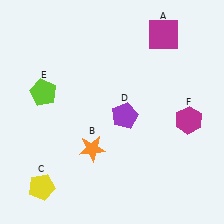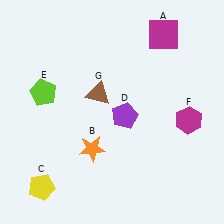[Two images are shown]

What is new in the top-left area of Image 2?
A brown triangle (G) was added in the top-left area of Image 2.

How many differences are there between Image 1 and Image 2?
There is 1 difference between the two images.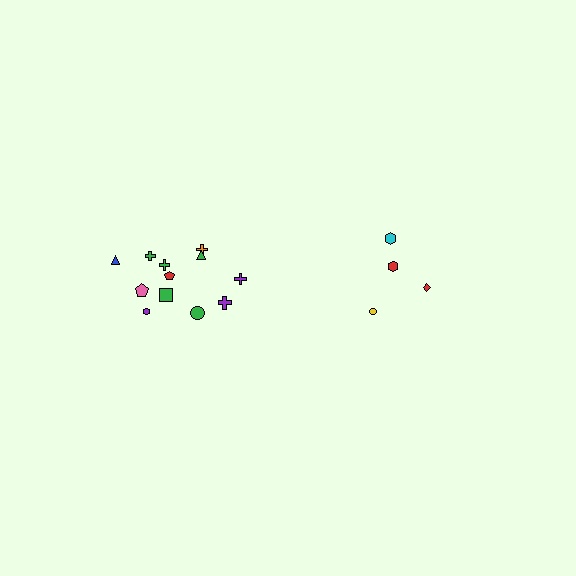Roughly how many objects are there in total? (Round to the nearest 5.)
Roughly 15 objects in total.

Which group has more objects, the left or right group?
The left group.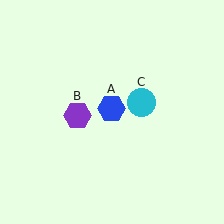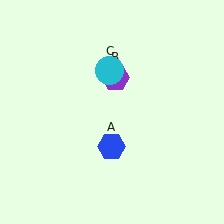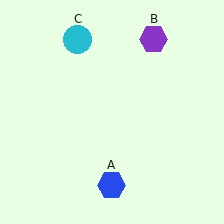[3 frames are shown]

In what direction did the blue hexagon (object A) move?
The blue hexagon (object A) moved down.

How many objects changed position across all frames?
3 objects changed position: blue hexagon (object A), purple hexagon (object B), cyan circle (object C).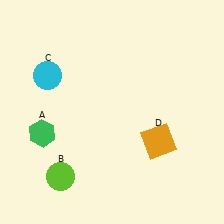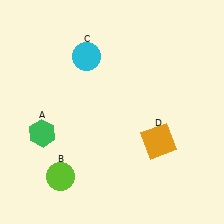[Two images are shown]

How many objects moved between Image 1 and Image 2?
1 object moved between the two images.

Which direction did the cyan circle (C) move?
The cyan circle (C) moved right.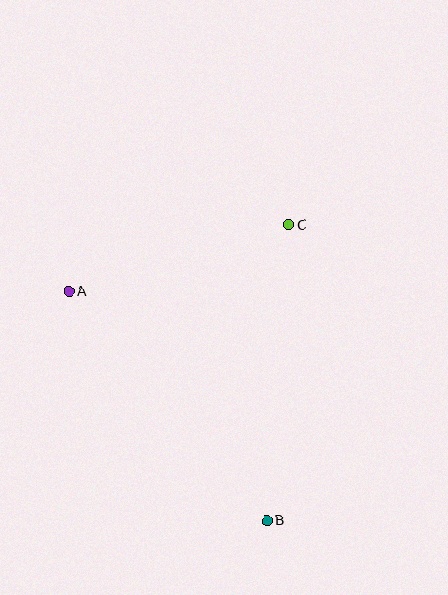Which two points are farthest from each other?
Points A and B are farthest from each other.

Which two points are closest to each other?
Points A and C are closest to each other.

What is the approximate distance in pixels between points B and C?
The distance between B and C is approximately 297 pixels.